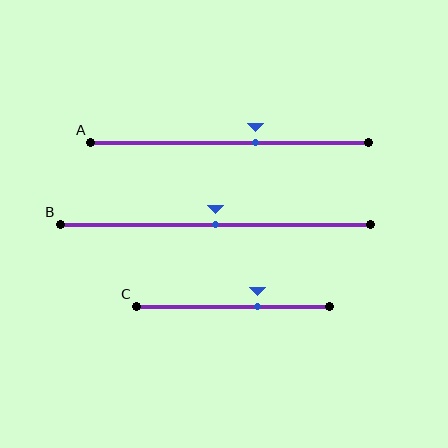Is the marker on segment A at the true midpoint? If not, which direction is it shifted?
No, the marker on segment A is shifted to the right by about 9% of the segment length.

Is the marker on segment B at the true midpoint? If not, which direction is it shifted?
Yes, the marker on segment B is at the true midpoint.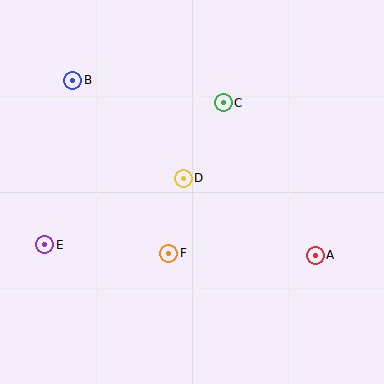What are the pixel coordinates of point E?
Point E is at (45, 245).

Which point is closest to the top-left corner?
Point B is closest to the top-left corner.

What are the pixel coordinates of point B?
Point B is at (73, 80).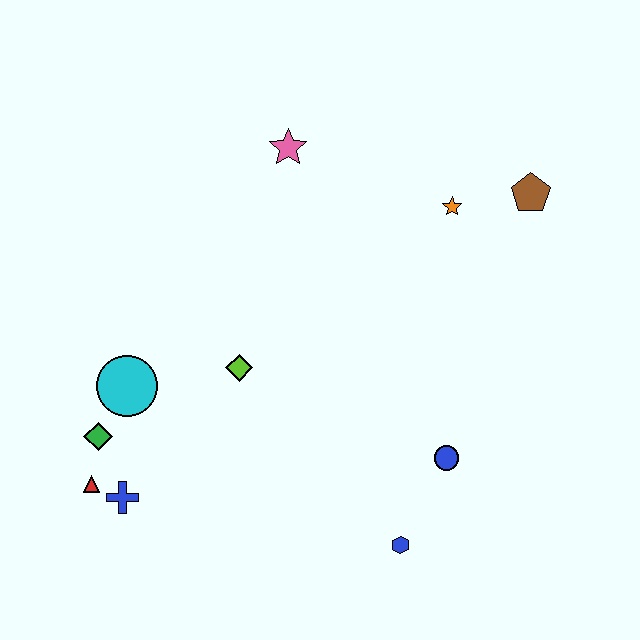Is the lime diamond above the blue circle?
Yes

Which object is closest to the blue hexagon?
The blue circle is closest to the blue hexagon.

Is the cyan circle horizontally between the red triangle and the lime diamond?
Yes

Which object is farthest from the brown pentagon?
The red triangle is farthest from the brown pentagon.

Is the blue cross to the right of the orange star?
No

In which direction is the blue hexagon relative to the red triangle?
The blue hexagon is to the right of the red triangle.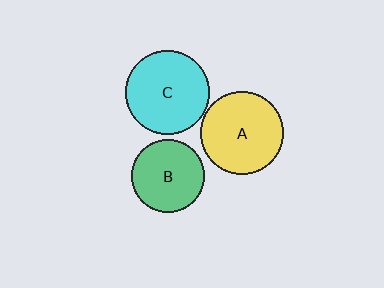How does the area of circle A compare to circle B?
Approximately 1.3 times.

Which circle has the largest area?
Circle C (cyan).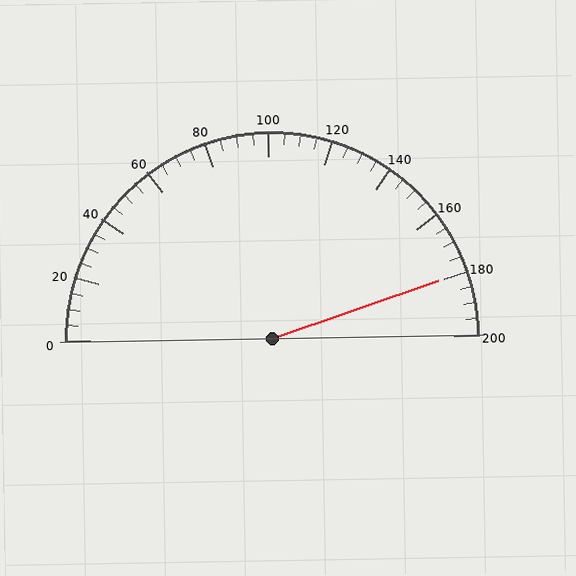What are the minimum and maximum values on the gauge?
The gauge ranges from 0 to 200.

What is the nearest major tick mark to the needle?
The nearest major tick mark is 180.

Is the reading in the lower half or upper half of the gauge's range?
The reading is in the upper half of the range (0 to 200).